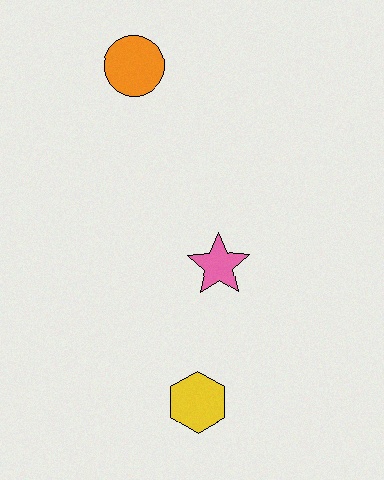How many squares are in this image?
There are no squares.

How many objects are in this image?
There are 3 objects.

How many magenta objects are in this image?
There are no magenta objects.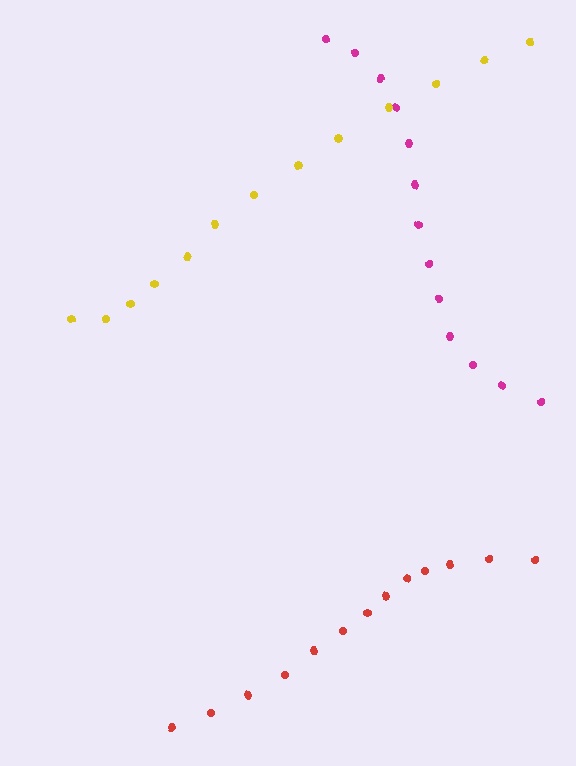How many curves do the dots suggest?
There are 3 distinct paths.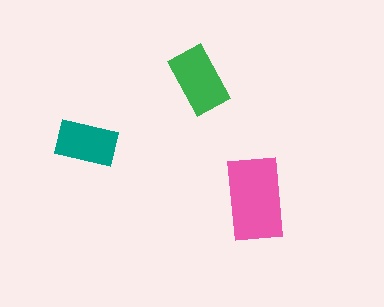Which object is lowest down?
The pink rectangle is bottommost.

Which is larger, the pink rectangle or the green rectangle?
The pink one.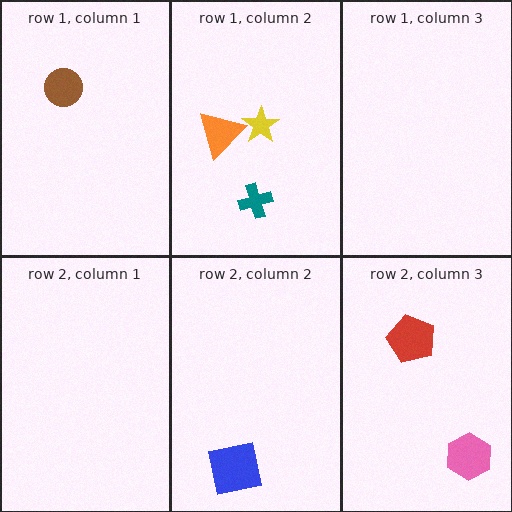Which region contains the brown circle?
The row 1, column 1 region.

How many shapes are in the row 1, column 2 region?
3.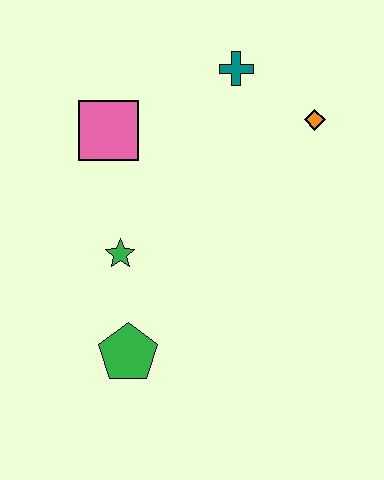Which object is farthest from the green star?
The orange diamond is farthest from the green star.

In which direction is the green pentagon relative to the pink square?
The green pentagon is below the pink square.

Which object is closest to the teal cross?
The orange diamond is closest to the teal cross.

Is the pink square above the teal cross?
No